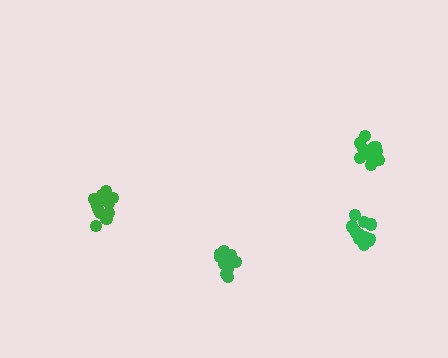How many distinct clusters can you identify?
There are 4 distinct clusters.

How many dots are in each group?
Group 1: 10 dots, Group 2: 13 dots, Group 3: 14 dots, Group 4: 14 dots (51 total).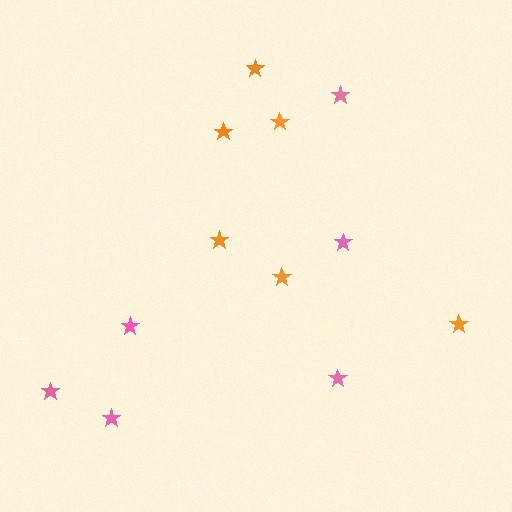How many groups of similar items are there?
There are 2 groups: one group of pink stars (6) and one group of orange stars (6).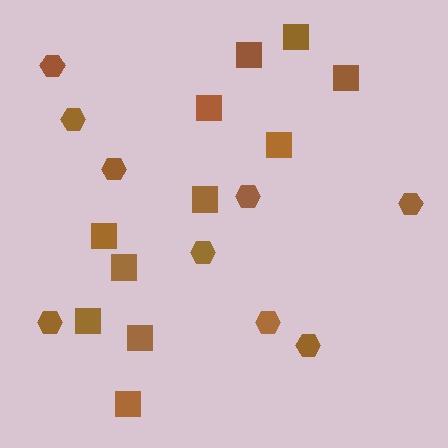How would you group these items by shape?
There are 2 groups: one group of squares (11) and one group of hexagons (9).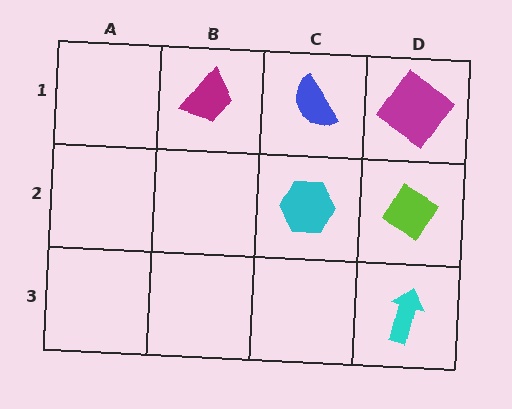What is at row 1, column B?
A magenta trapezoid.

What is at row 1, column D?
A magenta diamond.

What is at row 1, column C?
A blue semicircle.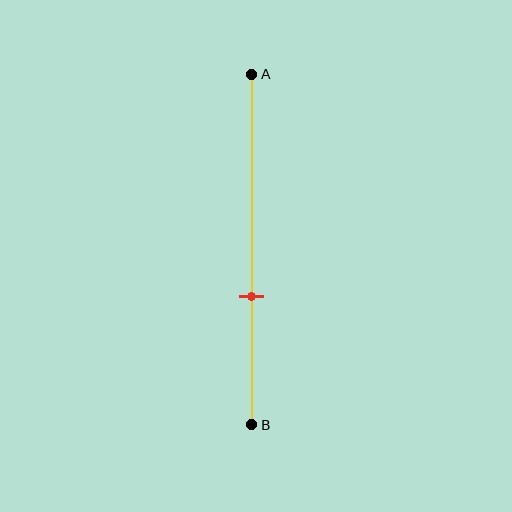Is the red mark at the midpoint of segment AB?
No, the mark is at about 65% from A, not at the 50% midpoint.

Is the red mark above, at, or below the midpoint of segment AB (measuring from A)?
The red mark is below the midpoint of segment AB.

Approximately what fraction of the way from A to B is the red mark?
The red mark is approximately 65% of the way from A to B.